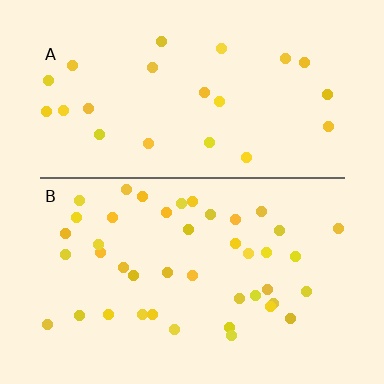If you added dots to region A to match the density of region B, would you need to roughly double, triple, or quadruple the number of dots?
Approximately double.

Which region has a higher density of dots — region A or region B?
B (the bottom).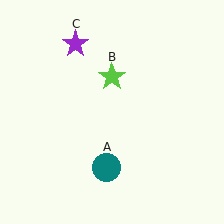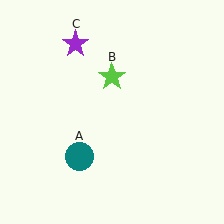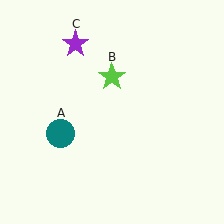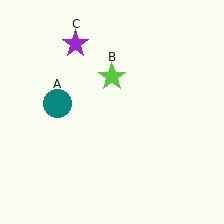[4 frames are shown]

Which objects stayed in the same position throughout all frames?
Lime star (object B) and purple star (object C) remained stationary.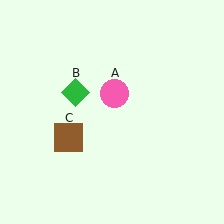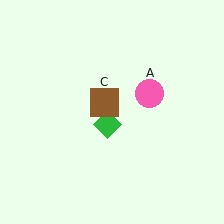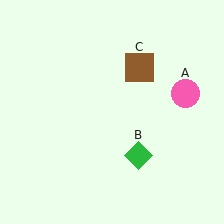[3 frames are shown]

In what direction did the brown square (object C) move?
The brown square (object C) moved up and to the right.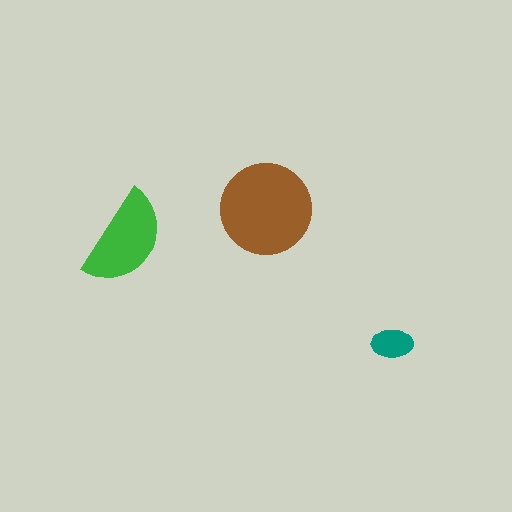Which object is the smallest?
The teal ellipse.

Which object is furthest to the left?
The green semicircle is leftmost.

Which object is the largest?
The brown circle.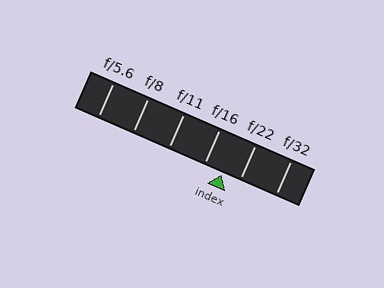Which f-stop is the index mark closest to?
The index mark is closest to f/22.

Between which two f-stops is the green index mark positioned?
The index mark is between f/16 and f/22.